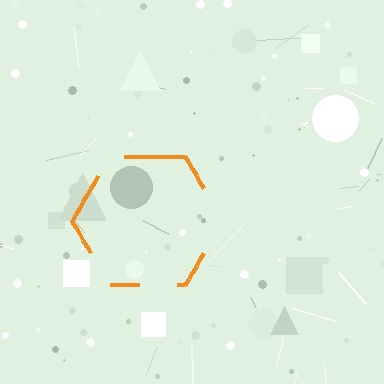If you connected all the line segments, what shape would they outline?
They would outline a hexagon.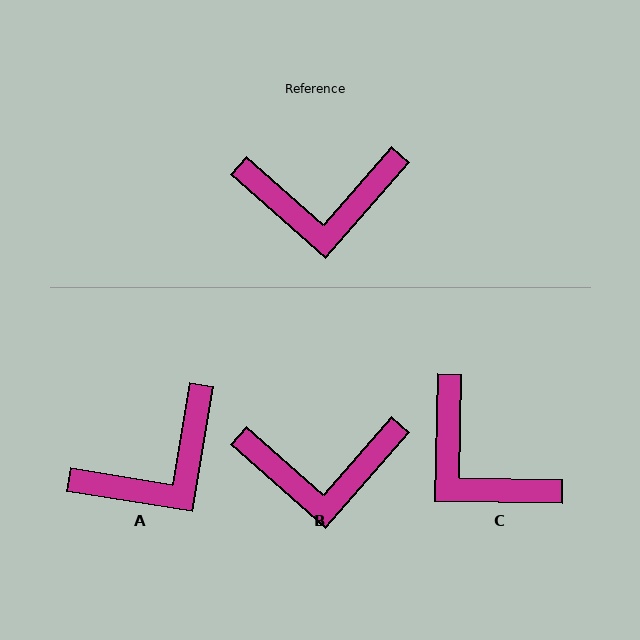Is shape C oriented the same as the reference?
No, it is off by about 50 degrees.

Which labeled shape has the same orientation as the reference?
B.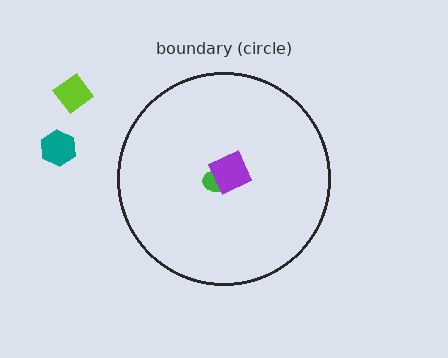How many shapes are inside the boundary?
2 inside, 2 outside.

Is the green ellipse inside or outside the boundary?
Inside.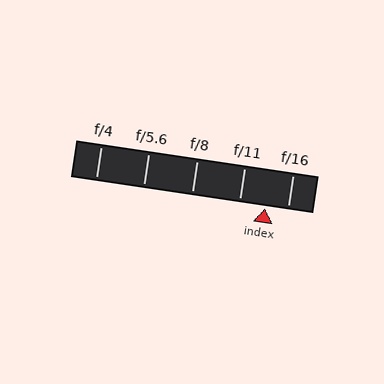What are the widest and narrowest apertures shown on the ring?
The widest aperture shown is f/4 and the narrowest is f/16.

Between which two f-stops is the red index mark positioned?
The index mark is between f/11 and f/16.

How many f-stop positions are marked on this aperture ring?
There are 5 f-stop positions marked.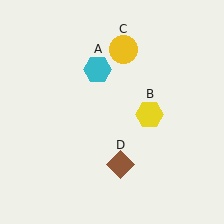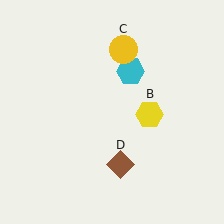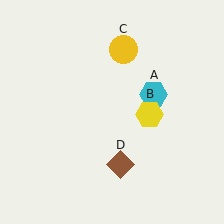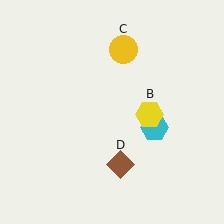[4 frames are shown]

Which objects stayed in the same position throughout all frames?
Yellow hexagon (object B) and yellow circle (object C) and brown diamond (object D) remained stationary.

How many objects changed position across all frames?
1 object changed position: cyan hexagon (object A).